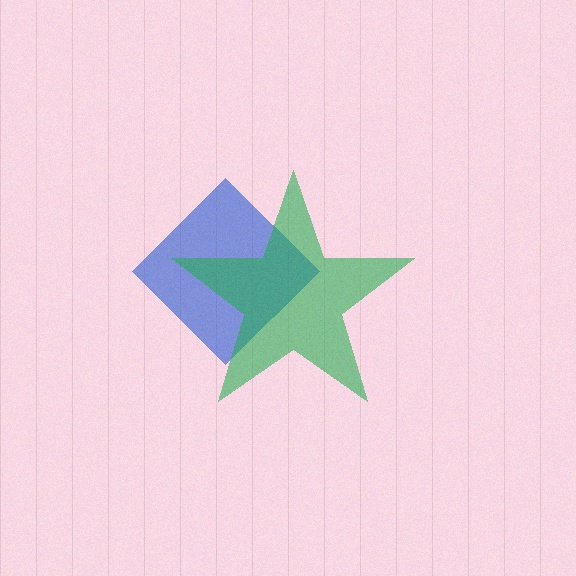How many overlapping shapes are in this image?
There are 2 overlapping shapes in the image.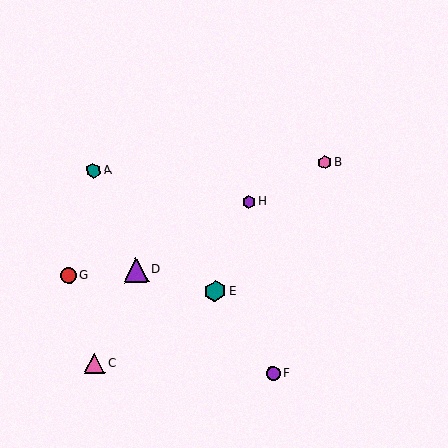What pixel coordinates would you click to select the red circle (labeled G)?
Click at (69, 276) to select the red circle G.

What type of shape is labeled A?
Shape A is a teal hexagon.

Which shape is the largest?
The purple triangle (labeled D) is the largest.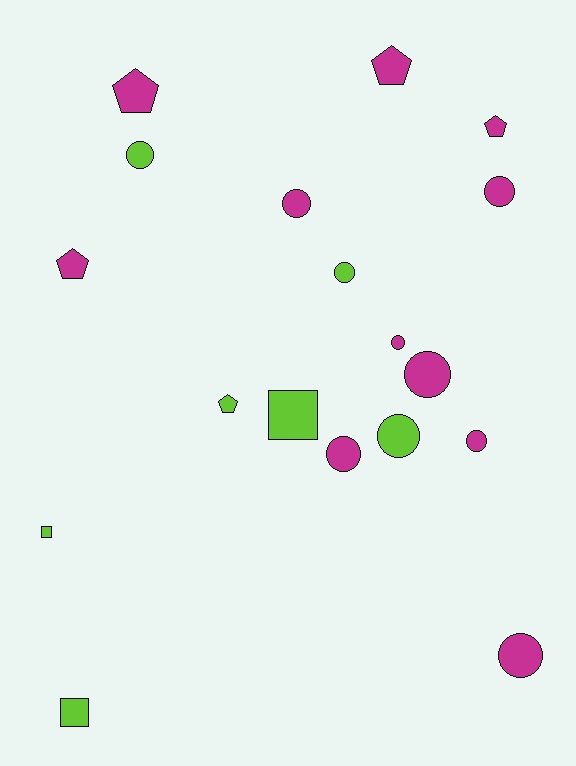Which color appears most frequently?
Magenta, with 11 objects.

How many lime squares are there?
There are 3 lime squares.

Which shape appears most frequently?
Circle, with 10 objects.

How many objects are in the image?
There are 18 objects.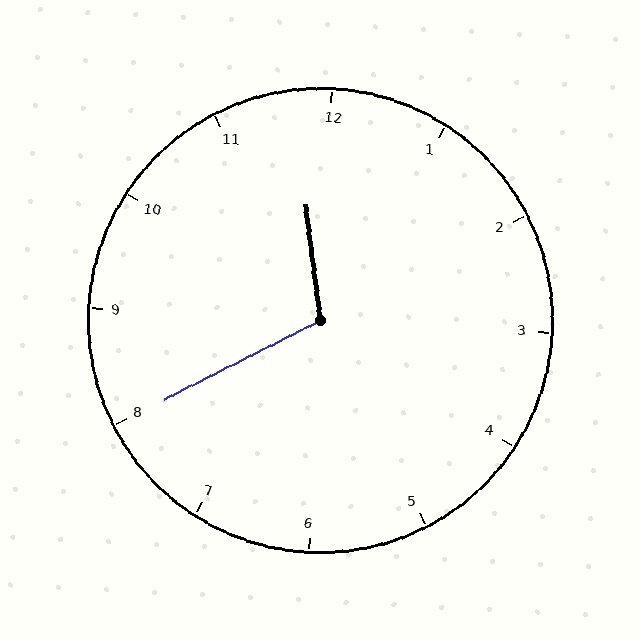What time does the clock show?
11:40.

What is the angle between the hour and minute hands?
Approximately 110 degrees.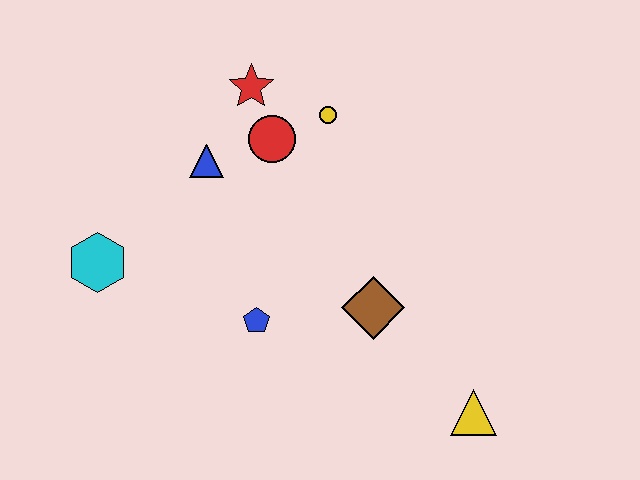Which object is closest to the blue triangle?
The red circle is closest to the blue triangle.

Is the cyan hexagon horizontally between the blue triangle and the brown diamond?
No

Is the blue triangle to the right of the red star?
No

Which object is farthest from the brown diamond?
The cyan hexagon is farthest from the brown diamond.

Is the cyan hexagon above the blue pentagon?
Yes